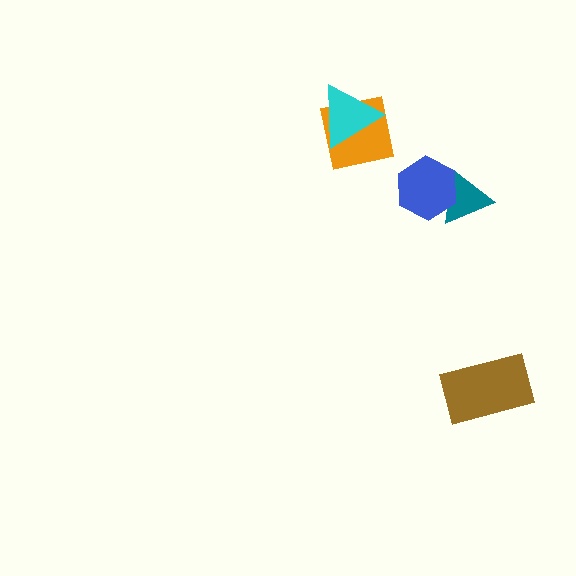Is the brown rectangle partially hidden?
No, no other shape covers it.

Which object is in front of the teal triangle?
The blue hexagon is in front of the teal triangle.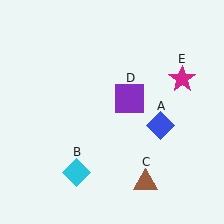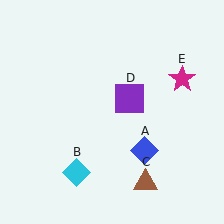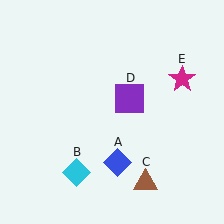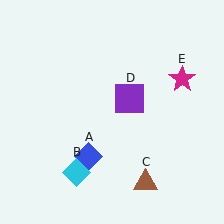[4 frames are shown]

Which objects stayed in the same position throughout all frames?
Cyan diamond (object B) and brown triangle (object C) and purple square (object D) and magenta star (object E) remained stationary.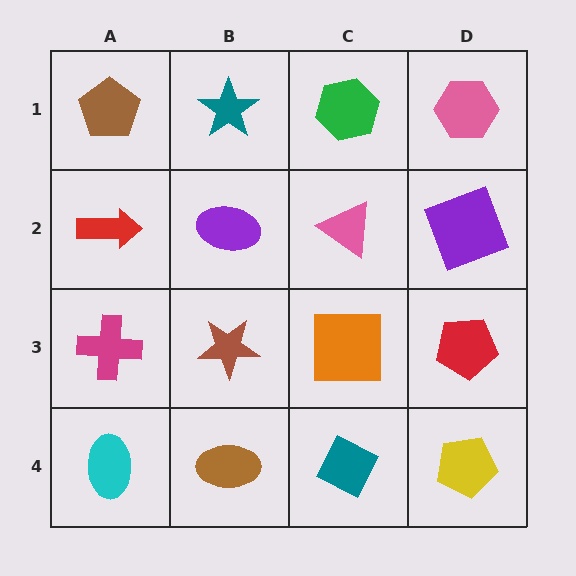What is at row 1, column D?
A pink hexagon.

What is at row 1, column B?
A teal star.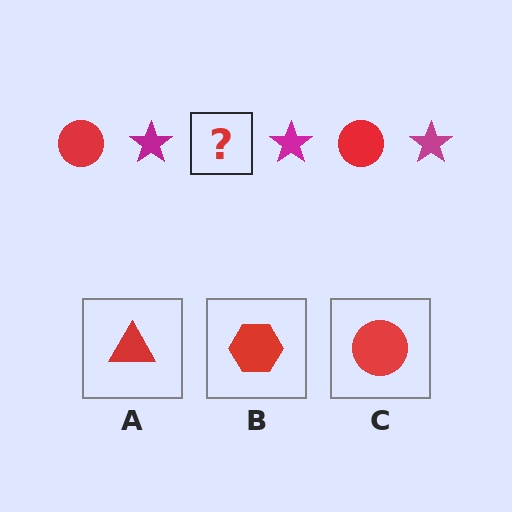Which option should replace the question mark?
Option C.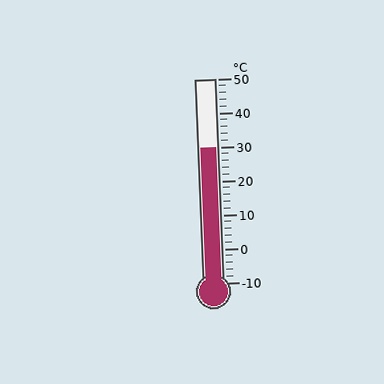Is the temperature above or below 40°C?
The temperature is below 40°C.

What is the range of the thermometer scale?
The thermometer scale ranges from -10°C to 50°C.